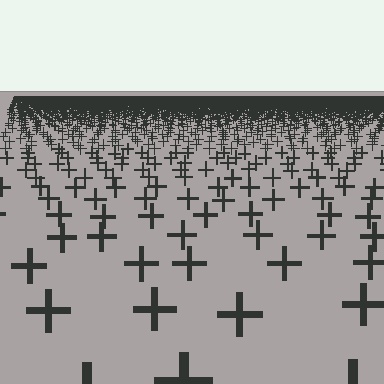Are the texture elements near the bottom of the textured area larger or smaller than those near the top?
Larger. Near the bottom, elements are closer to the viewer and appear at a bigger on-screen size.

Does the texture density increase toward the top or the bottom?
Density increases toward the top.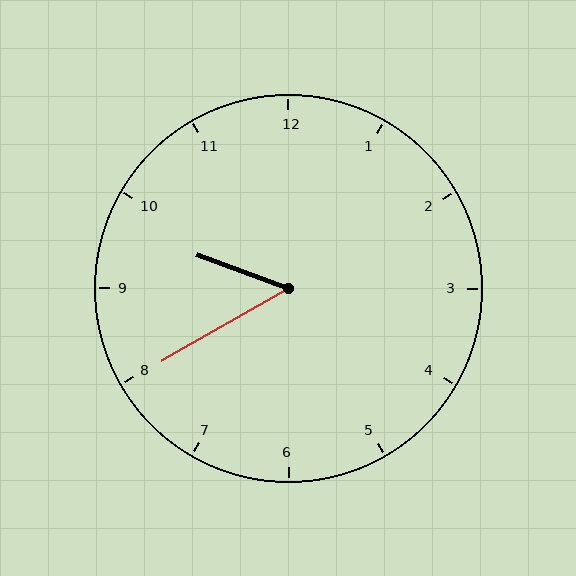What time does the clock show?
9:40.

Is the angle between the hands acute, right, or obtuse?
It is acute.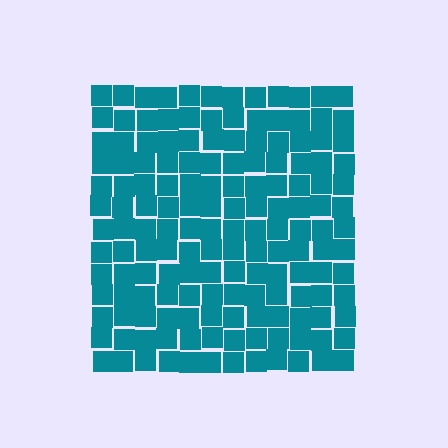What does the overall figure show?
The overall figure shows a square.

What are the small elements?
The small elements are squares.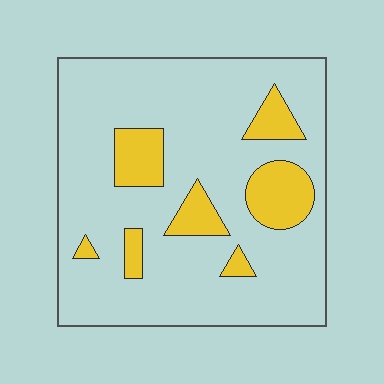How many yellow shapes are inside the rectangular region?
7.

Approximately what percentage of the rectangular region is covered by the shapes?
Approximately 15%.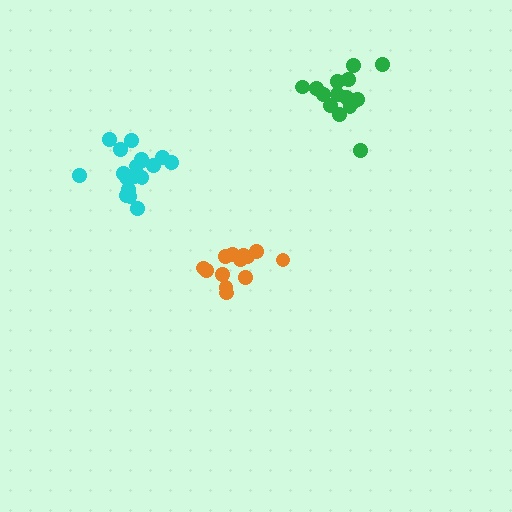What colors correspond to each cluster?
The clusters are colored: green, orange, cyan.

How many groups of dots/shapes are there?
There are 3 groups.